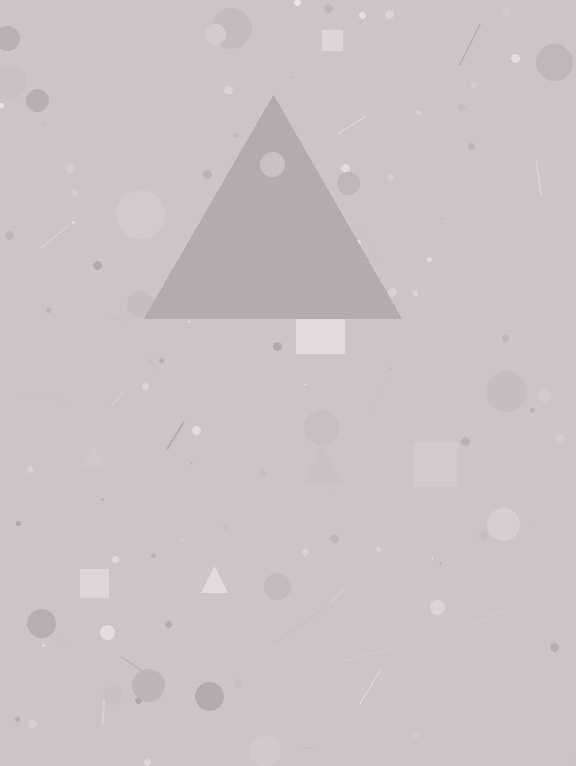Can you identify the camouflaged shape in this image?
The camouflaged shape is a triangle.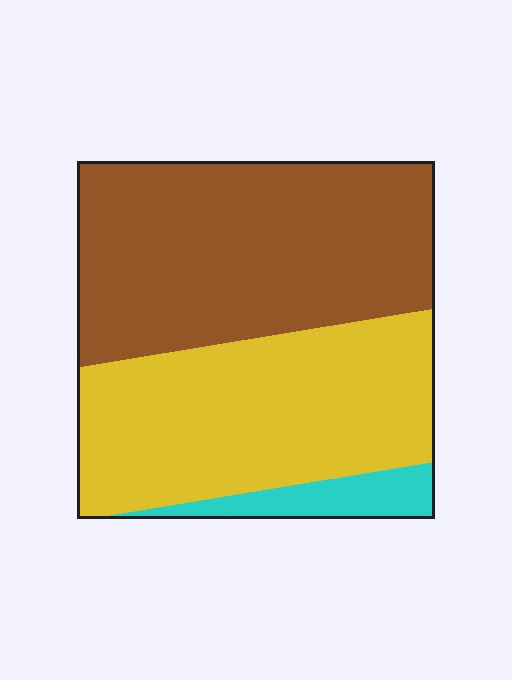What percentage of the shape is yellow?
Yellow covers roughly 45% of the shape.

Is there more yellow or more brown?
Brown.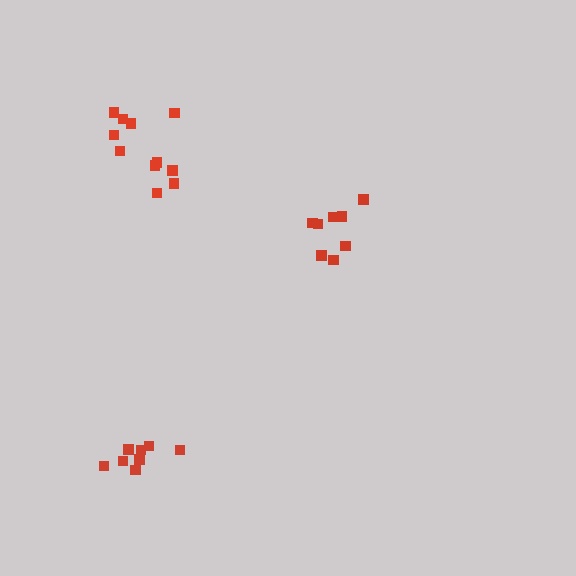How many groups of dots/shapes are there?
There are 3 groups.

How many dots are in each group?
Group 1: 8 dots, Group 2: 8 dots, Group 3: 11 dots (27 total).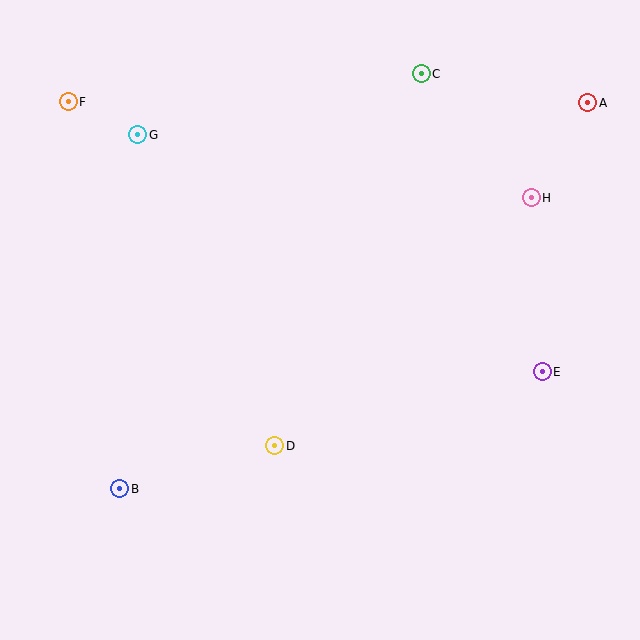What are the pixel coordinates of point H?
Point H is at (531, 198).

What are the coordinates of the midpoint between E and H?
The midpoint between E and H is at (537, 285).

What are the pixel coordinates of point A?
Point A is at (588, 103).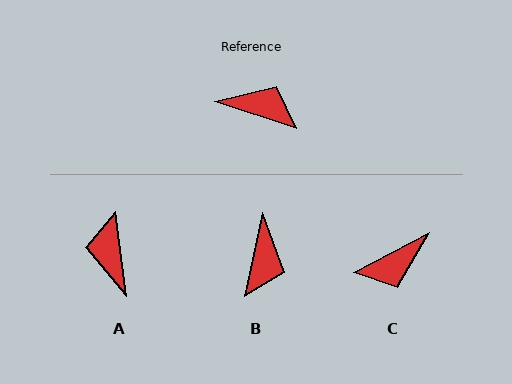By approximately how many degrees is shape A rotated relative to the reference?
Approximately 115 degrees counter-clockwise.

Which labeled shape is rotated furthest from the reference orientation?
C, about 134 degrees away.